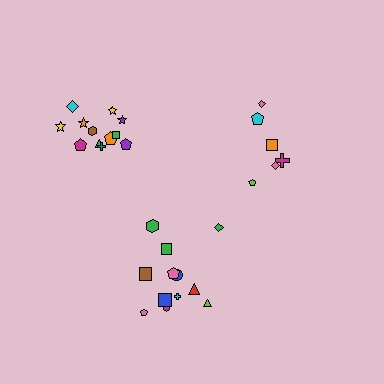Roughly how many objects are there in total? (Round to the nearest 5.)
Roughly 30 objects in total.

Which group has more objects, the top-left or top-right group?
The top-left group.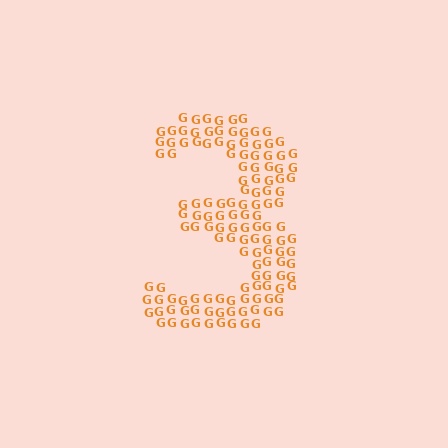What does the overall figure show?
The overall figure shows the digit 3.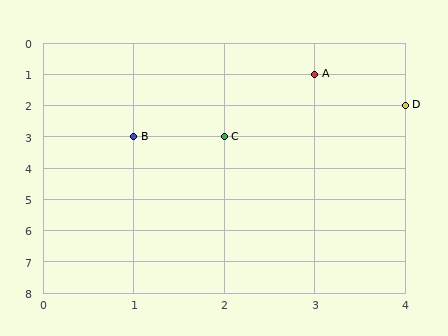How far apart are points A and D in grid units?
Points A and D are 1 column and 1 row apart (about 1.4 grid units diagonally).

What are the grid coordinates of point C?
Point C is at grid coordinates (2, 3).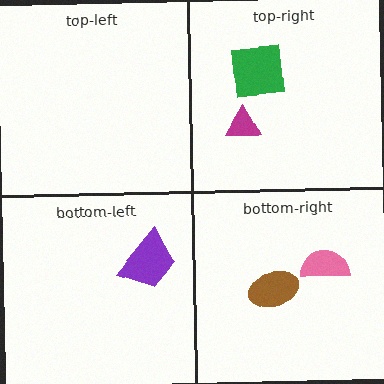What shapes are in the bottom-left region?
The purple trapezoid.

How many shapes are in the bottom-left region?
1.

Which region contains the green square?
The top-right region.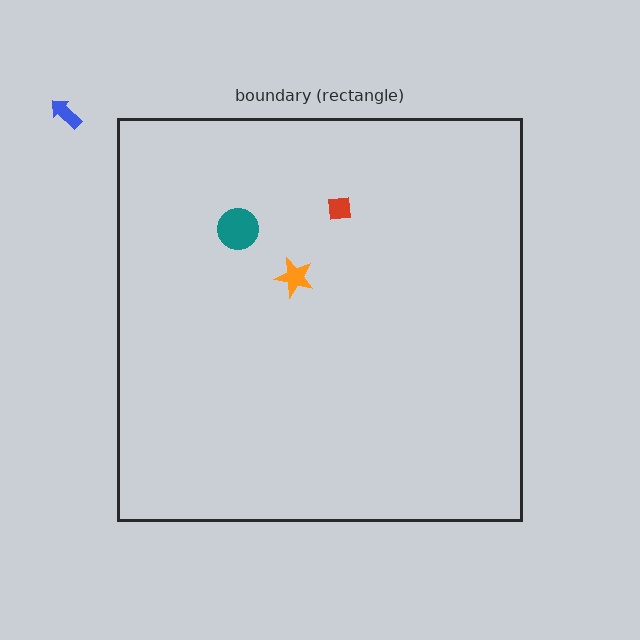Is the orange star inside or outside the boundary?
Inside.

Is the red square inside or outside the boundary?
Inside.